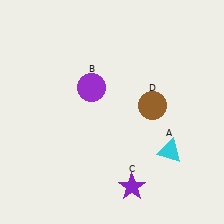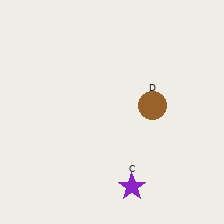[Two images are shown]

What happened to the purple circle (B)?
The purple circle (B) was removed in Image 2. It was in the top-left area of Image 1.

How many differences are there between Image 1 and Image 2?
There are 2 differences between the two images.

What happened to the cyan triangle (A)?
The cyan triangle (A) was removed in Image 2. It was in the bottom-right area of Image 1.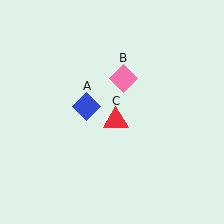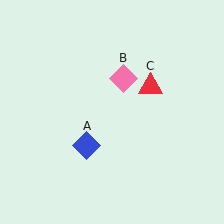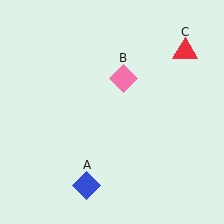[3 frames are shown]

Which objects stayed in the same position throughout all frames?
Pink diamond (object B) remained stationary.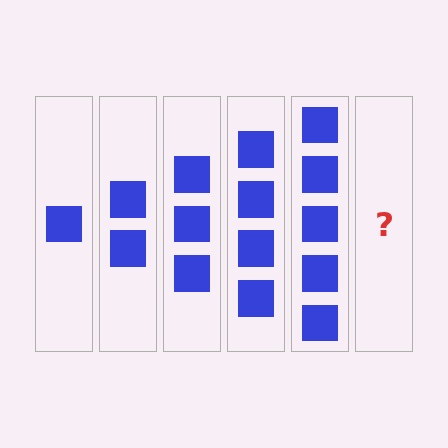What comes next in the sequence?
The next element should be 6 squares.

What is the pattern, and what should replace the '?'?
The pattern is that each step adds one more square. The '?' should be 6 squares.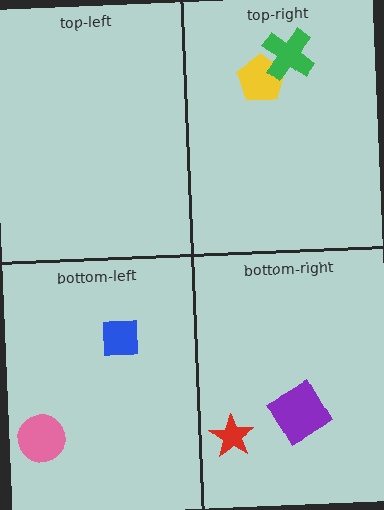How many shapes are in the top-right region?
2.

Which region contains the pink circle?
The bottom-left region.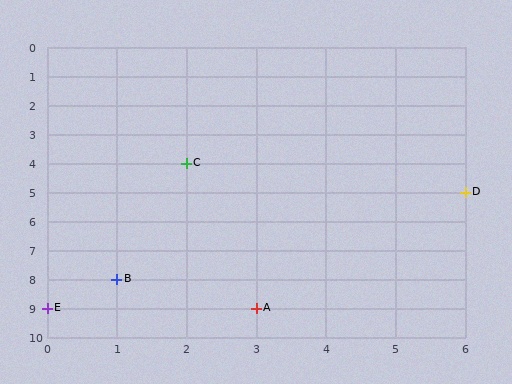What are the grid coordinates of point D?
Point D is at grid coordinates (6, 5).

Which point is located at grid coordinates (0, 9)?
Point E is at (0, 9).